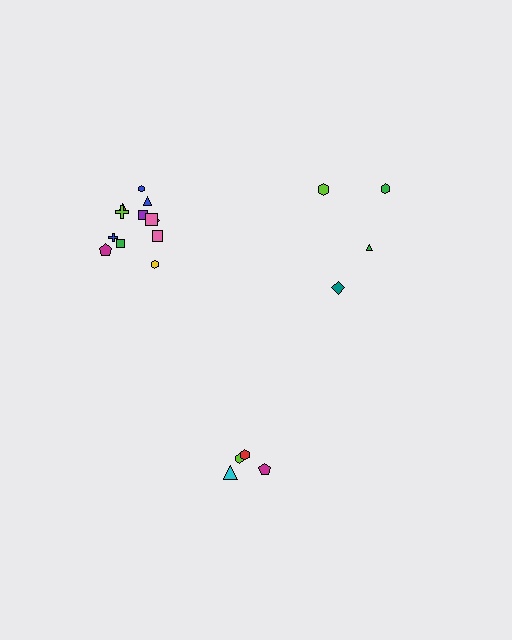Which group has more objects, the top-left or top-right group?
The top-left group.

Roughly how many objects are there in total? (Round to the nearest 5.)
Roughly 20 objects in total.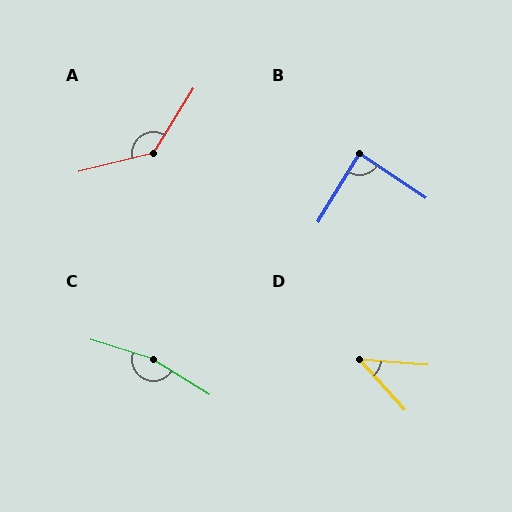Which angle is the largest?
C, at approximately 166 degrees.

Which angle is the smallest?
D, at approximately 44 degrees.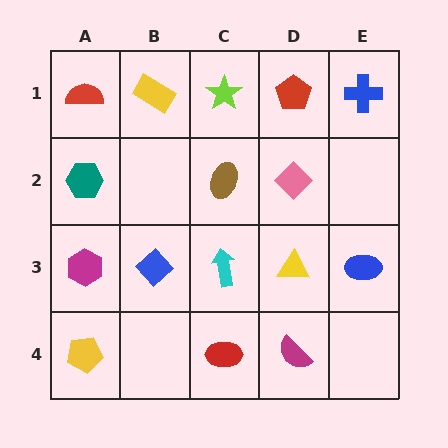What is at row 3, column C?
A cyan arrow.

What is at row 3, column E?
A blue ellipse.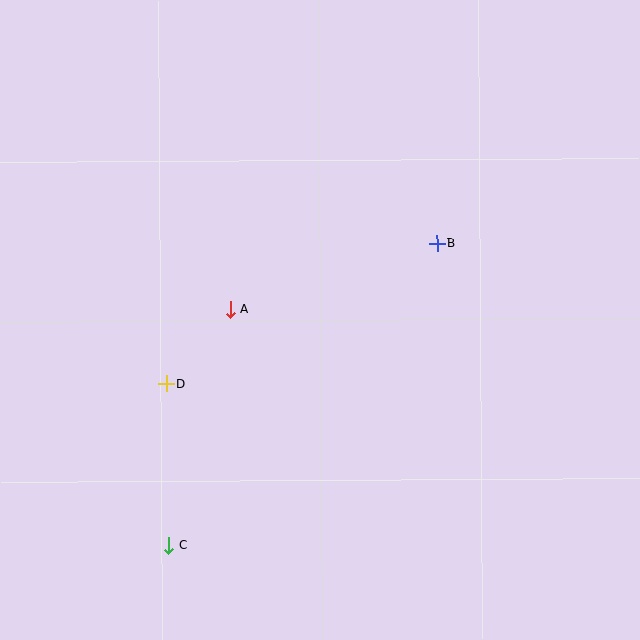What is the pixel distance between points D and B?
The distance between D and B is 305 pixels.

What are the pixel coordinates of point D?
Point D is at (167, 384).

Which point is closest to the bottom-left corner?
Point C is closest to the bottom-left corner.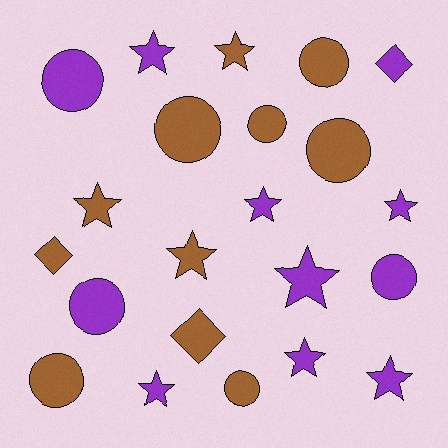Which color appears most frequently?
Brown, with 11 objects.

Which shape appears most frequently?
Star, with 10 objects.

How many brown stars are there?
There are 3 brown stars.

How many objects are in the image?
There are 22 objects.